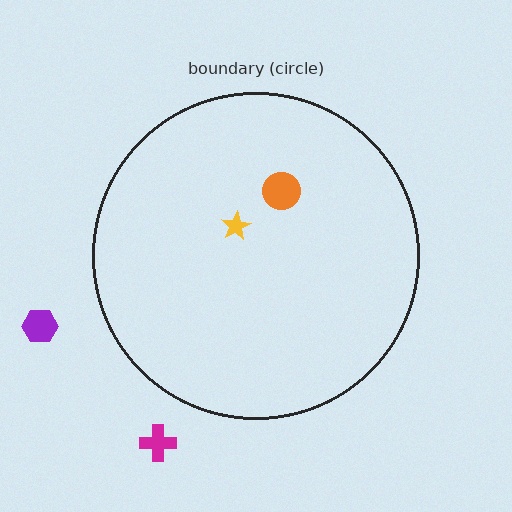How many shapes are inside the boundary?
2 inside, 2 outside.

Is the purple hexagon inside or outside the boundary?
Outside.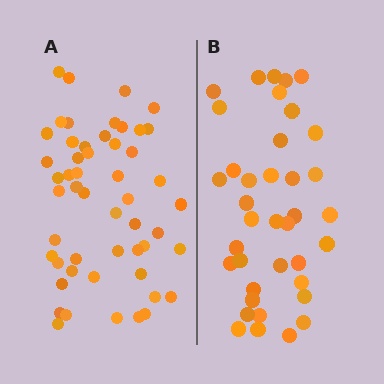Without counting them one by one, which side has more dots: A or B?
Region A (the left region) has more dots.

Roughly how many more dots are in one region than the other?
Region A has approximately 15 more dots than region B.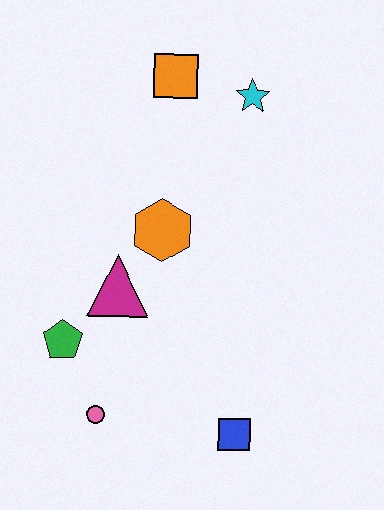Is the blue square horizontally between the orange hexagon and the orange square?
No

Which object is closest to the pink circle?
The green pentagon is closest to the pink circle.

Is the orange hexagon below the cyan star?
Yes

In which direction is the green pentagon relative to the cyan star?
The green pentagon is below the cyan star.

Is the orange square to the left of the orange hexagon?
No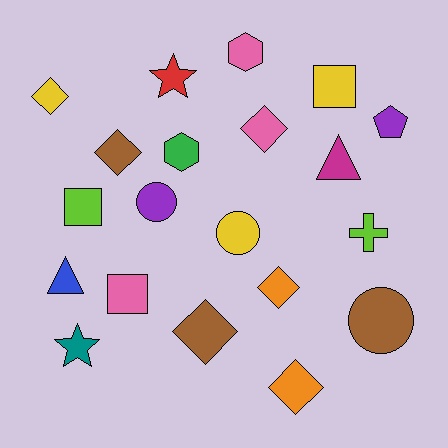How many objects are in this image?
There are 20 objects.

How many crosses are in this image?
There is 1 cross.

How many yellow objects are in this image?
There are 3 yellow objects.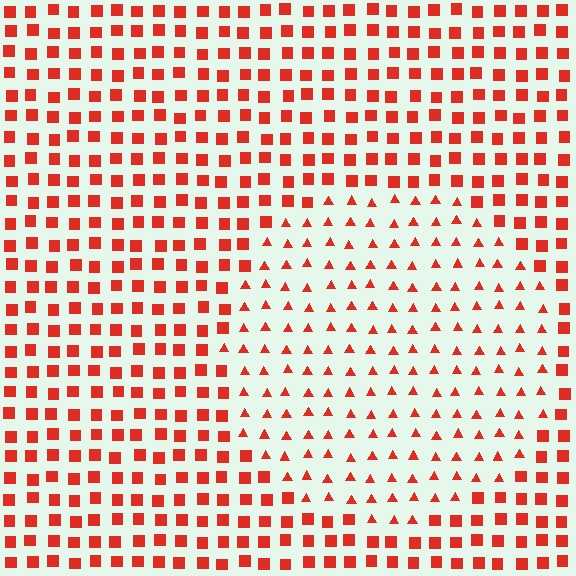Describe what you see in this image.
The image is filled with small red elements arranged in a uniform grid. A circle-shaped region contains triangles, while the surrounding area contains squares. The boundary is defined purely by the change in element shape.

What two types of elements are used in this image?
The image uses triangles inside the circle region and squares outside it.